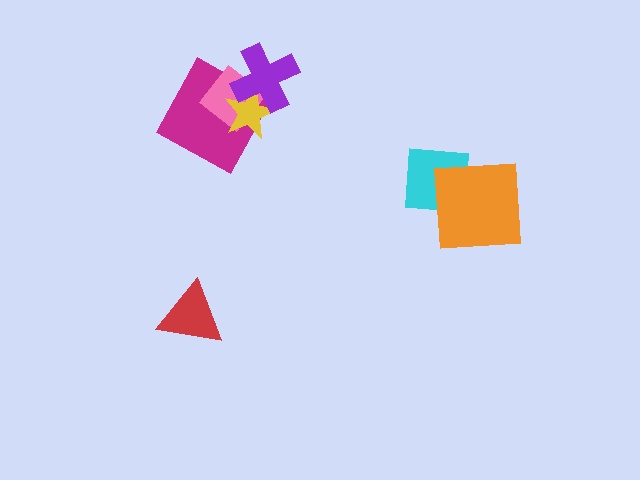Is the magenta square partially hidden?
Yes, it is partially covered by another shape.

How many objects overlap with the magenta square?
3 objects overlap with the magenta square.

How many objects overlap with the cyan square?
1 object overlaps with the cyan square.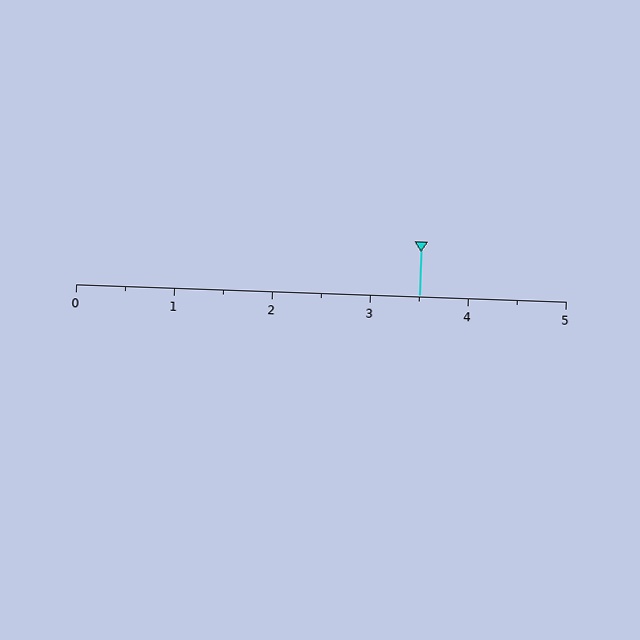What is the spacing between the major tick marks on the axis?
The major ticks are spaced 1 apart.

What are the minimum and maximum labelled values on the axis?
The axis runs from 0 to 5.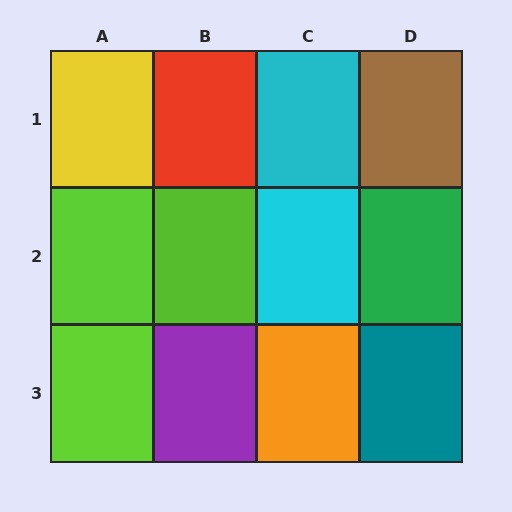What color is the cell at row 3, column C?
Orange.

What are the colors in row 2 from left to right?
Lime, lime, cyan, green.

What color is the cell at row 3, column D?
Teal.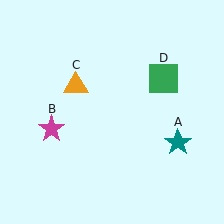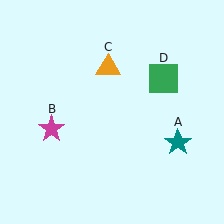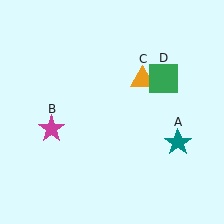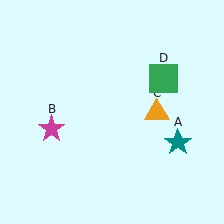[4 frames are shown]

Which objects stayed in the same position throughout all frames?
Teal star (object A) and magenta star (object B) and green square (object D) remained stationary.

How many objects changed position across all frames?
1 object changed position: orange triangle (object C).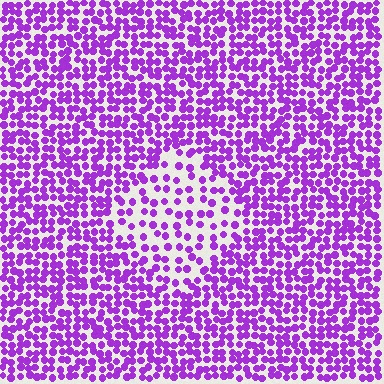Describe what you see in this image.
The image contains small purple elements arranged at two different densities. A diamond-shaped region is visible where the elements are less densely packed than the surrounding area.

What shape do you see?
I see a diamond.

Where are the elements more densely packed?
The elements are more densely packed outside the diamond boundary.